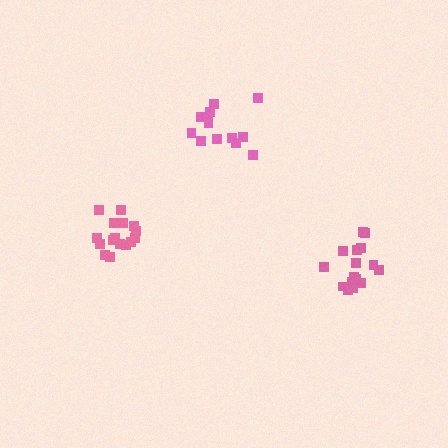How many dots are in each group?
Group 1: 17 dots, Group 2: 16 dots, Group 3: 13 dots (46 total).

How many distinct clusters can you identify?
There are 3 distinct clusters.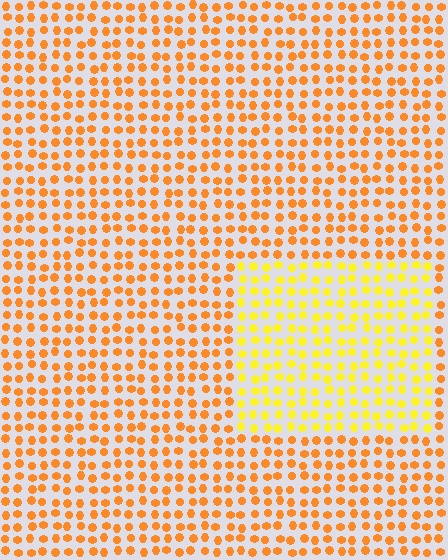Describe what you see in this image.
The image is filled with small orange elements in a uniform arrangement. A rectangle-shaped region is visible where the elements are tinted to a slightly different hue, forming a subtle color boundary.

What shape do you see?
I see a rectangle.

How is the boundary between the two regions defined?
The boundary is defined purely by a slight shift in hue (about 30 degrees). Spacing, size, and orientation are identical on both sides.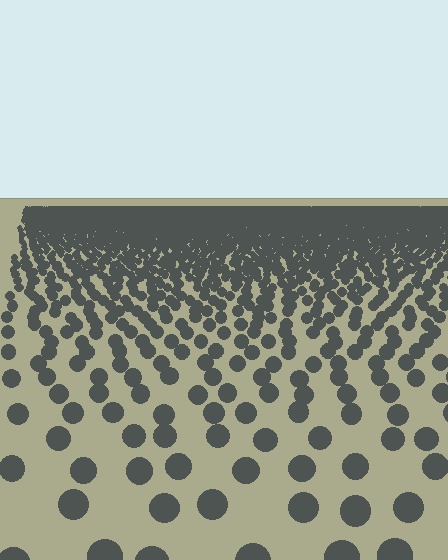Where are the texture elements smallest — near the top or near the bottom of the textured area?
Near the top.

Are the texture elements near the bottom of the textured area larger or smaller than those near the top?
Larger. Near the bottom, elements are closer to the viewer and appear at a bigger on-screen size.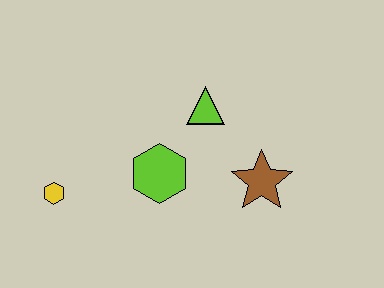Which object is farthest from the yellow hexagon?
The brown star is farthest from the yellow hexagon.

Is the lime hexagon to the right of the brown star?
No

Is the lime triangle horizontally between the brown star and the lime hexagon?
Yes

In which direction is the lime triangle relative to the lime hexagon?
The lime triangle is above the lime hexagon.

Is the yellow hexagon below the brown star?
Yes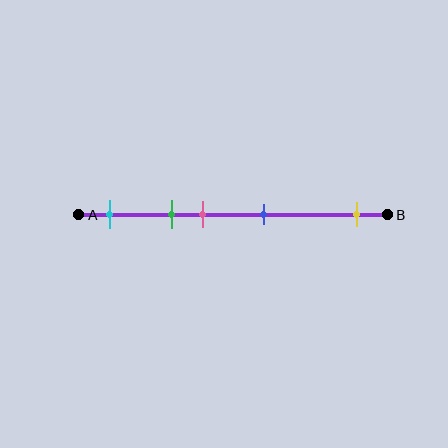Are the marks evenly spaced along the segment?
No, the marks are not evenly spaced.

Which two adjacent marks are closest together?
The green and pink marks are the closest adjacent pair.